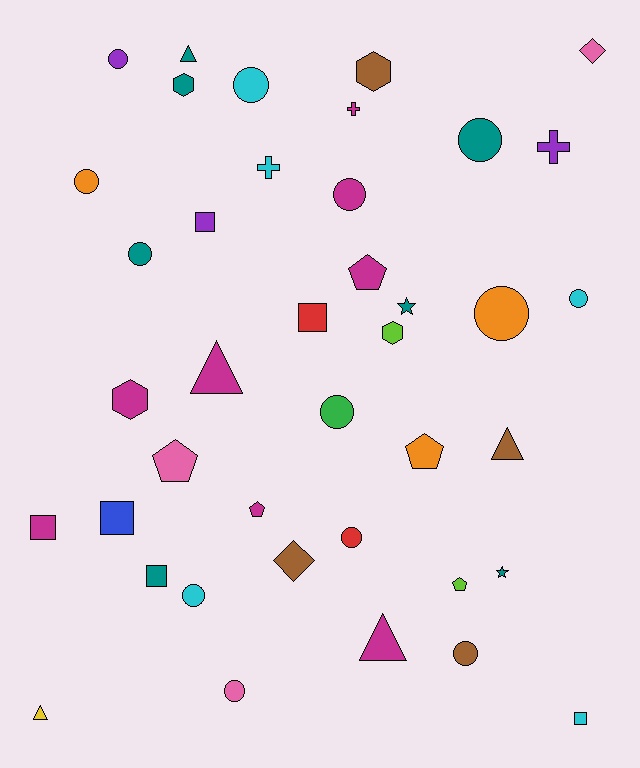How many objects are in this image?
There are 40 objects.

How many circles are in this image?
There are 13 circles.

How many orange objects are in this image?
There are 3 orange objects.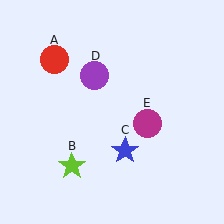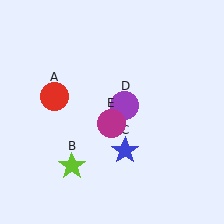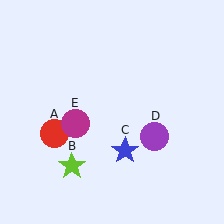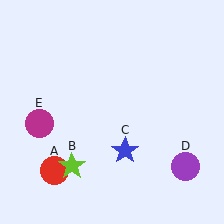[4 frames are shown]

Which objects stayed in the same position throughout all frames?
Lime star (object B) and blue star (object C) remained stationary.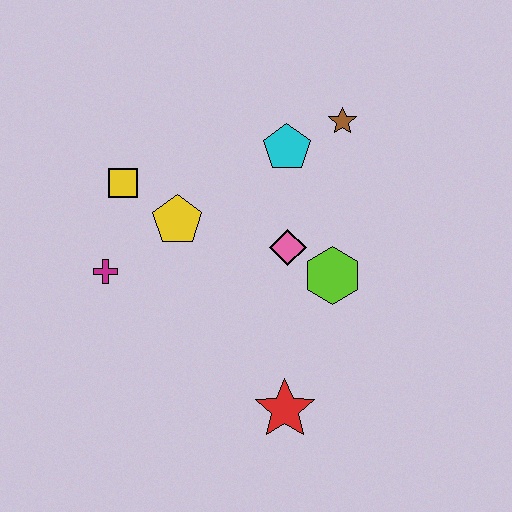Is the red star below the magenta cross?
Yes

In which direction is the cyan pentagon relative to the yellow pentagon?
The cyan pentagon is to the right of the yellow pentagon.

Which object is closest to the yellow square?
The yellow pentagon is closest to the yellow square.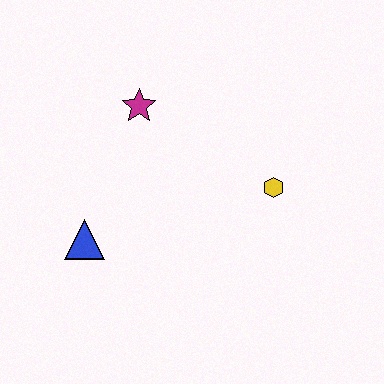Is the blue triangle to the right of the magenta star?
No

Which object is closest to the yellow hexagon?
The magenta star is closest to the yellow hexagon.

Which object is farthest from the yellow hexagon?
The blue triangle is farthest from the yellow hexagon.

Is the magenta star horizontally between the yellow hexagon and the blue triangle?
Yes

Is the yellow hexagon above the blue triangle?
Yes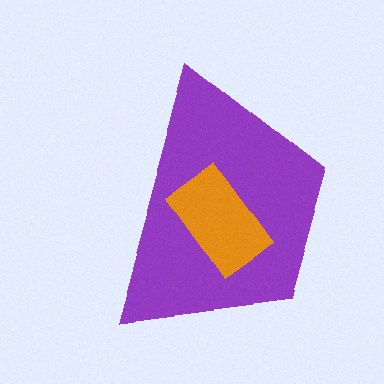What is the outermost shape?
The purple trapezoid.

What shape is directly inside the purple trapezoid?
The orange rectangle.